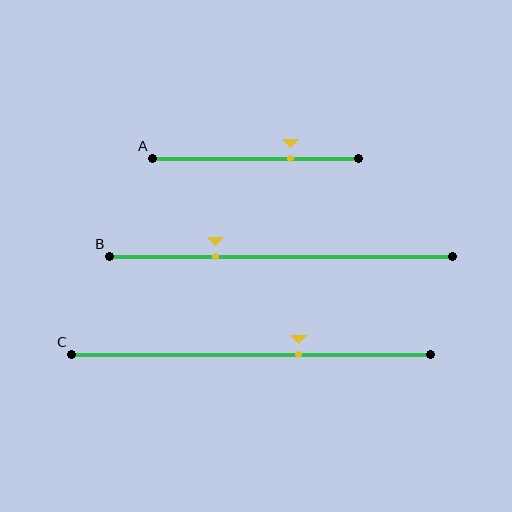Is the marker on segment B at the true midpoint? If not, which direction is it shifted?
No, the marker on segment B is shifted to the left by about 19% of the segment length.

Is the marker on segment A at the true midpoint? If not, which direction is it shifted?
No, the marker on segment A is shifted to the right by about 17% of the segment length.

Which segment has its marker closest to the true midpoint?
Segment C has its marker closest to the true midpoint.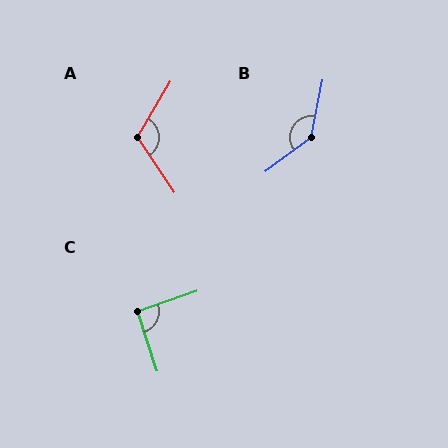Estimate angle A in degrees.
Approximately 115 degrees.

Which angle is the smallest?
C, at approximately 90 degrees.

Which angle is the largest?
B, at approximately 138 degrees.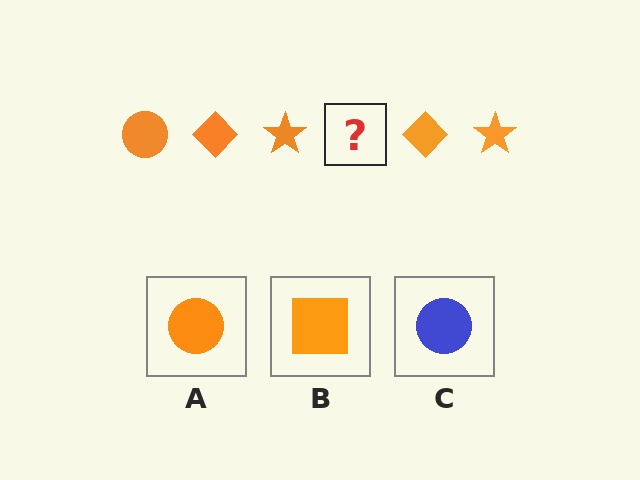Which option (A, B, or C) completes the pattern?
A.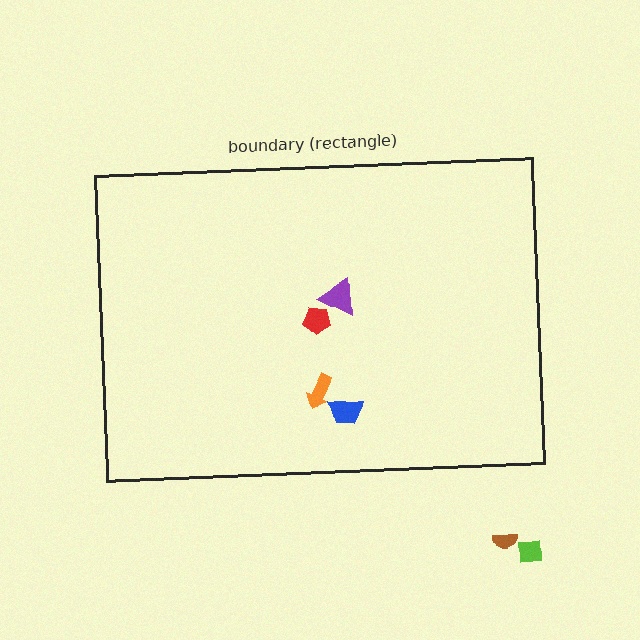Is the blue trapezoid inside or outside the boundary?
Inside.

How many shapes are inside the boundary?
4 inside, 2 outside.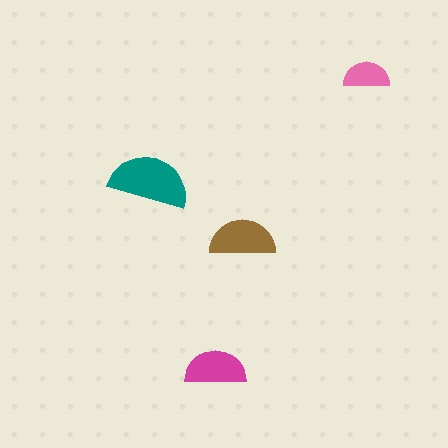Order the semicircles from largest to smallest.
the teal one, the brown one, the magenta one, the pink one.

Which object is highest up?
The pink semicircle is topmost.